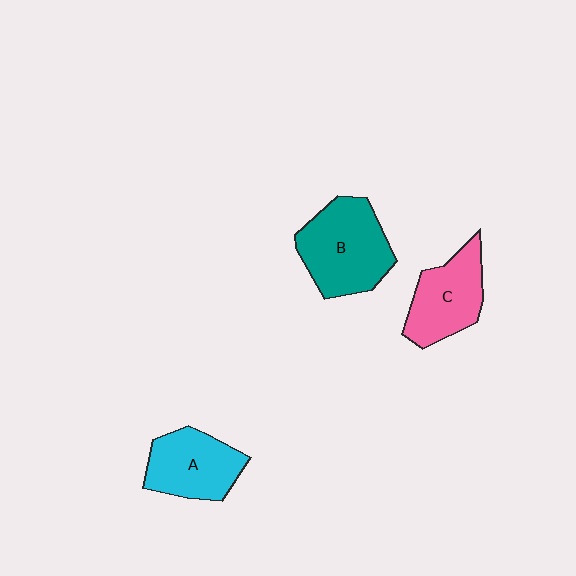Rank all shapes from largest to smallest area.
From largest to smallest: B (teal), C (pink), A (cyan).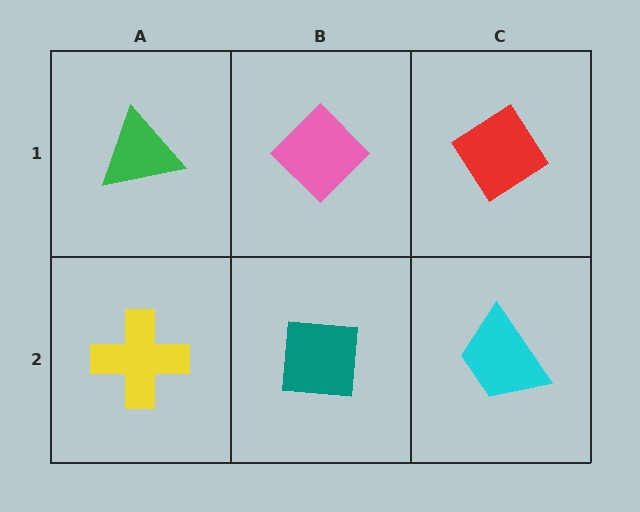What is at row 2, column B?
A teal square.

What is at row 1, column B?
A pink diamond.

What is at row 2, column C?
A cyan trapezoid.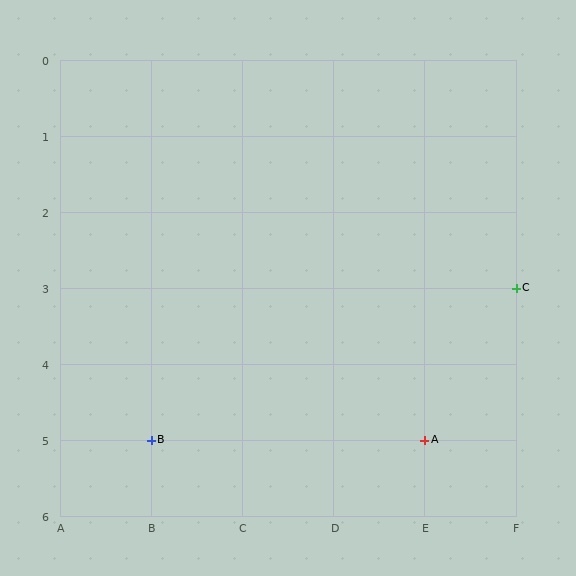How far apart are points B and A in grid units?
Points B and A are 3 columns apart.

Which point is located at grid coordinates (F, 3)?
Point C is at (F, 3).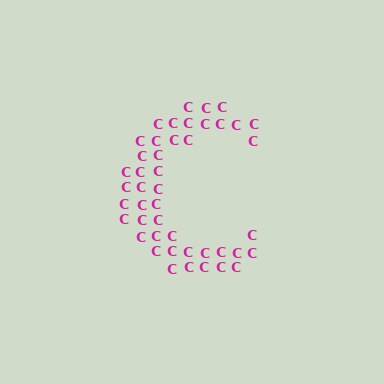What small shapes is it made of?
It is made of small letter C's.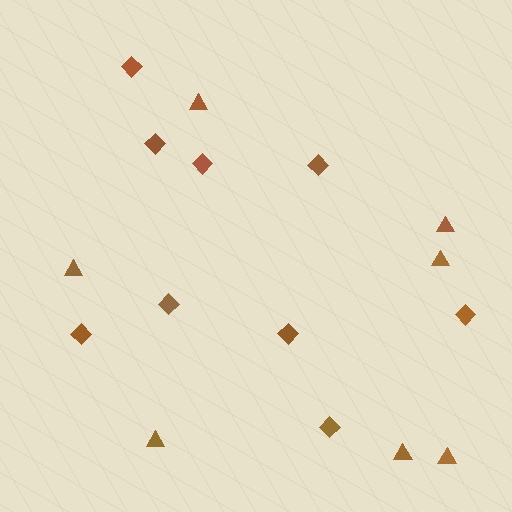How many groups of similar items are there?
There are 2 groups: one group of diamonds (9) and one group of triangles (7).